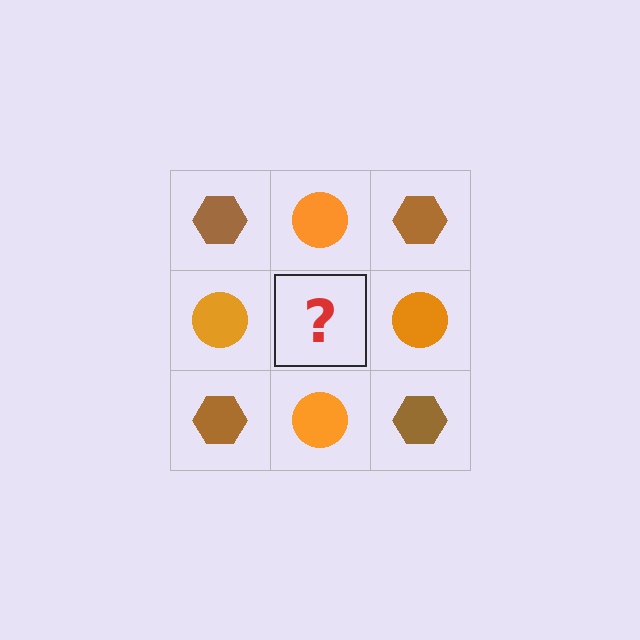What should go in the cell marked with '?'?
The missing cell should contain a brown hexagon.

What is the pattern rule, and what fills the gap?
The rule is that it alternates brown hexagon and orange circle in a checkerboard pattern. The gap should be filled with a brown hexagon.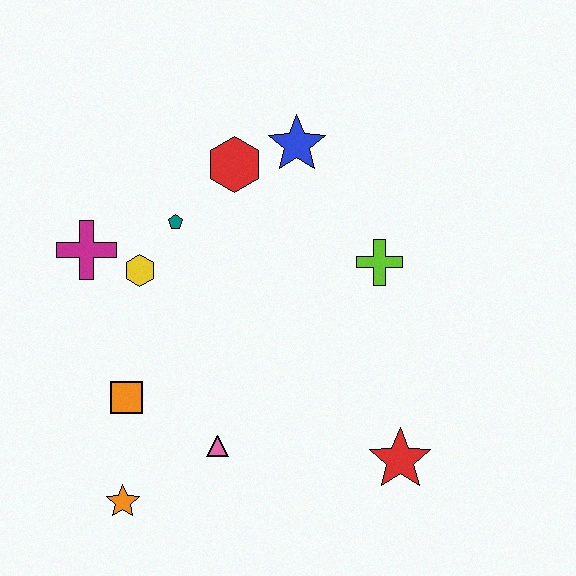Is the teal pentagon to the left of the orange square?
No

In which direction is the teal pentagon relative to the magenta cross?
The teal pentagon is to the right of the magenta cross.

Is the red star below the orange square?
Yes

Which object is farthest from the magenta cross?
The red star is farthest from the magenta cross.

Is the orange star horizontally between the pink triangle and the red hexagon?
No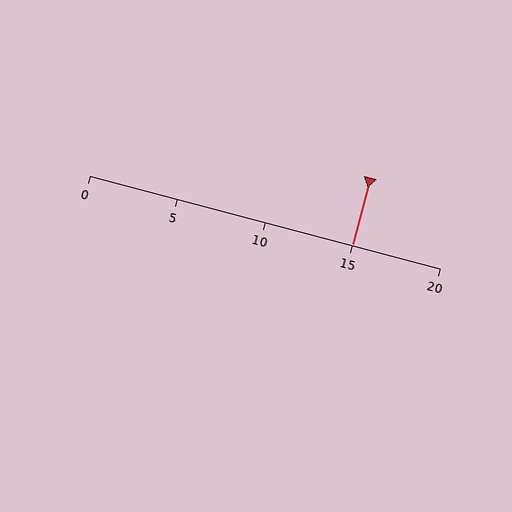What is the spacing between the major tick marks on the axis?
The major ticks are spaced 5 apart.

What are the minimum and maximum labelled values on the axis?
The axis runs from 0 to 20.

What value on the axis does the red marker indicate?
The marker indicates approximately 15.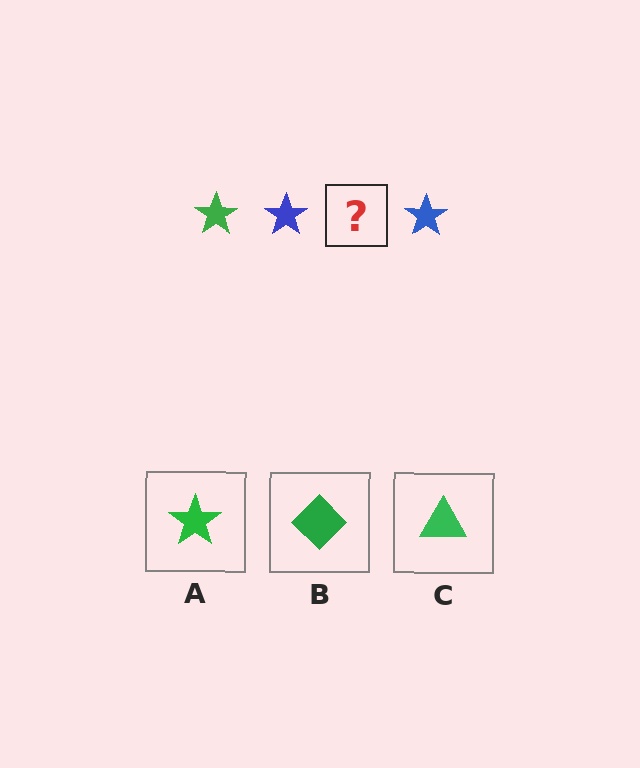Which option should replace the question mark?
Option A.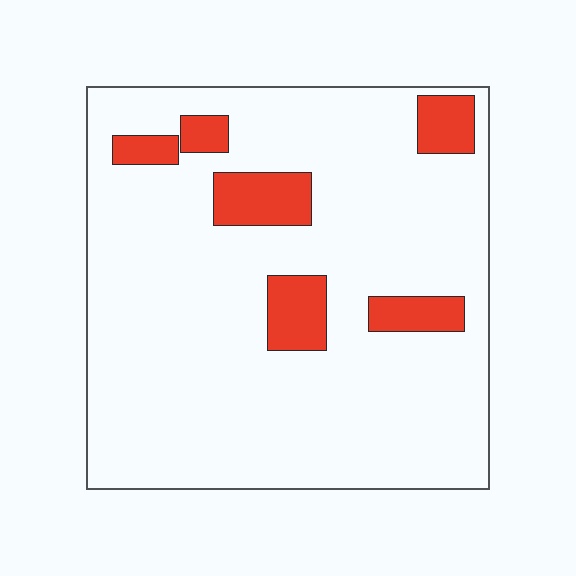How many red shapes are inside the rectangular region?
6.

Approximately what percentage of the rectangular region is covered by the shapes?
Approximately 15%.